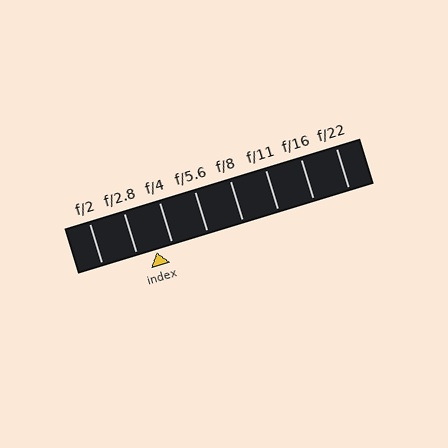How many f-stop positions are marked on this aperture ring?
There are 8 f-stop positions marked.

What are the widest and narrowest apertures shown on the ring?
The widest aperture shown is f/2 and the narrowest is f/22.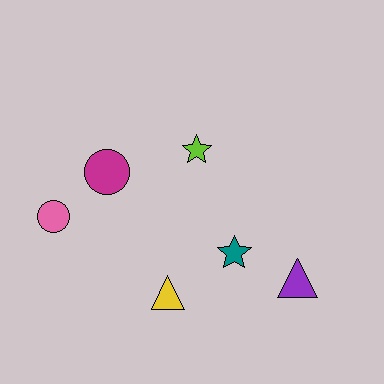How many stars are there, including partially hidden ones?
There are 2 stars.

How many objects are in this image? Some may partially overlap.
There are 6 objects.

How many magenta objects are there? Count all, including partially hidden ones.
There is 1 magenta object.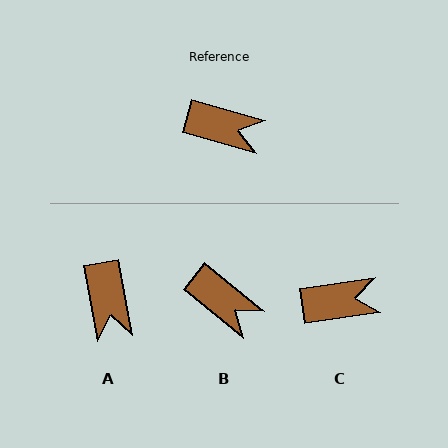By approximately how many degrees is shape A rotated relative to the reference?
Approximately 64 degrees clockwise.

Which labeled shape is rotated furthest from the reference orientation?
A, about 64 degrees away.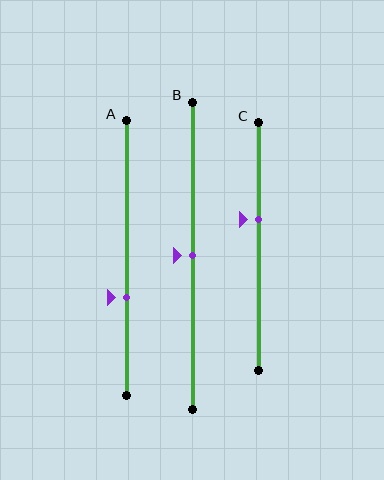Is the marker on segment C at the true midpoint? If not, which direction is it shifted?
No, the marker on segment C is shifted upward by about 11% of the segment length.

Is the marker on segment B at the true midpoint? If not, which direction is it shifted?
Yes, the marker on segment B is at the true midpoint.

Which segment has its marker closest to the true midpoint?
Segment B has its marker closest to the true midpoint.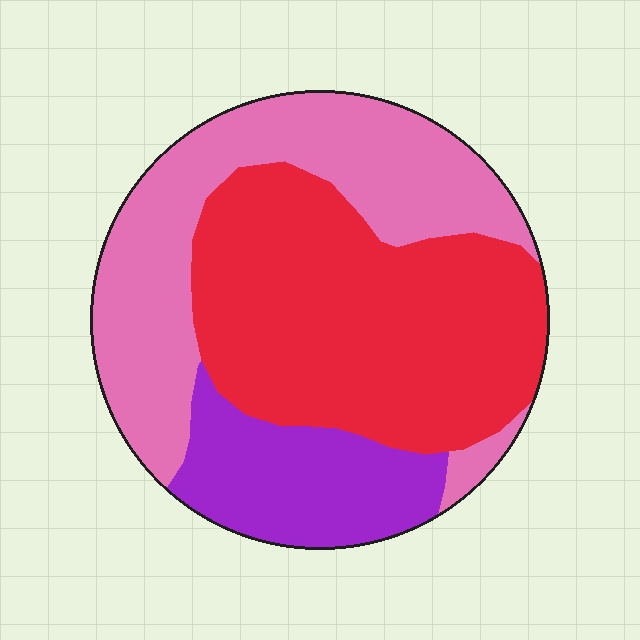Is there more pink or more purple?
Pink.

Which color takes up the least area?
Purple, at roughly 20%.